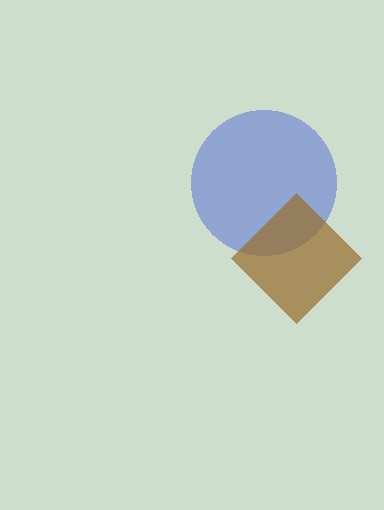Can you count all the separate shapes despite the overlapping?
Yes, there are 2 separate shapes.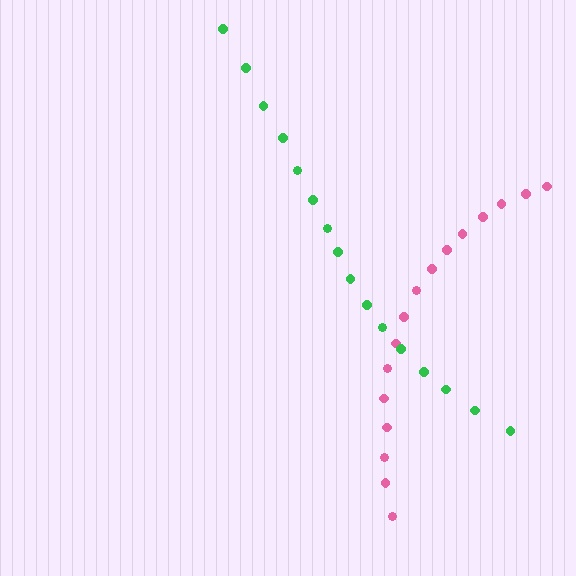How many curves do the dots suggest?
There are 2 distinct paths.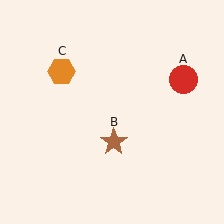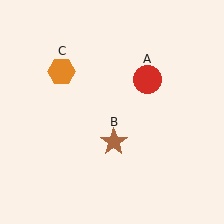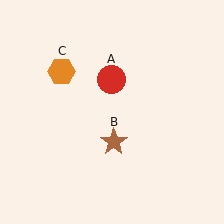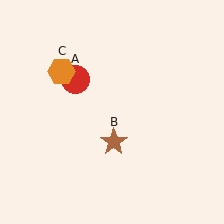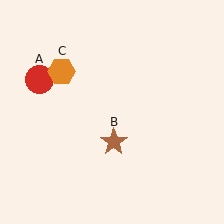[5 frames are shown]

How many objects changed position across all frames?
1 object changed position: red circle (object A).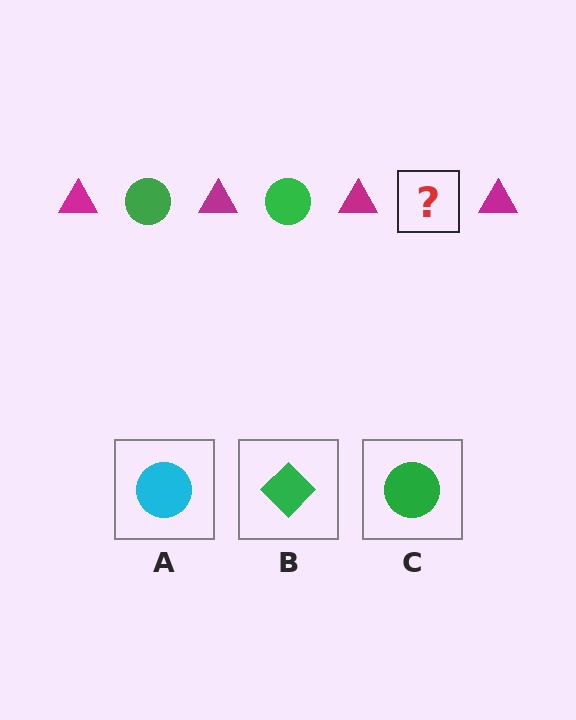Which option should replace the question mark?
Option C.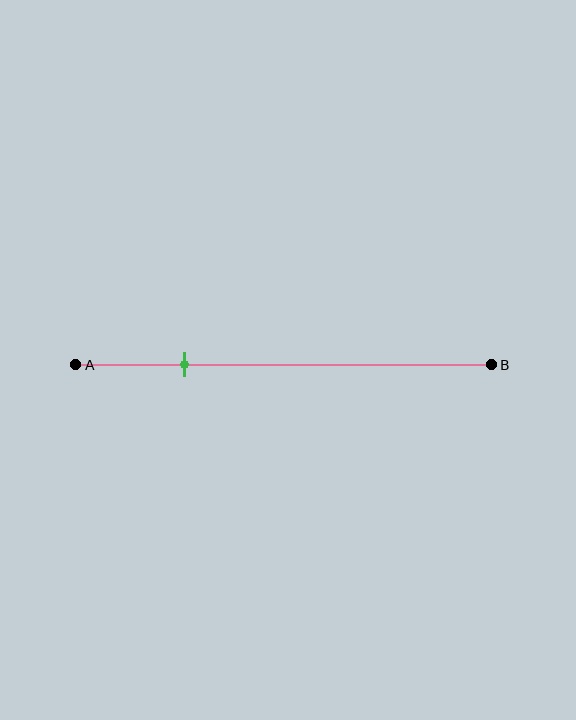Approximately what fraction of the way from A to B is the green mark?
The green mark is approximately 25% of the way from A to B.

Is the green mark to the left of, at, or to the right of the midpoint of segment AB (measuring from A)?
The green mark is to the left of the midpoint of segment AB.